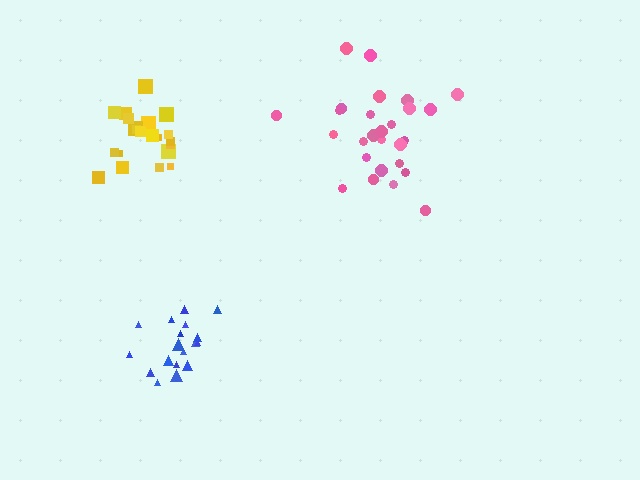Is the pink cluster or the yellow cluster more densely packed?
Yellow.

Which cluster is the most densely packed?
Yellow.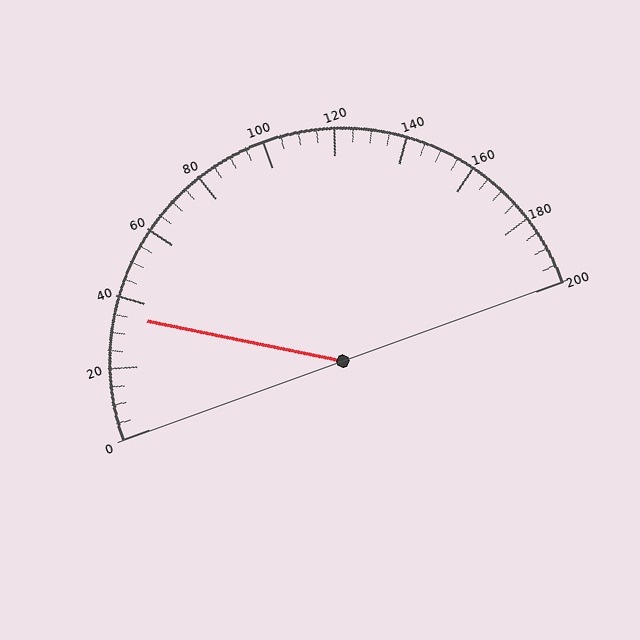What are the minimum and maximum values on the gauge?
The gauge ranges from 0 to 200.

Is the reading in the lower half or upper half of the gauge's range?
The reading is in the lower half of the range (0 to 200).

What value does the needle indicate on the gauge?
The needle indicates approximately 35.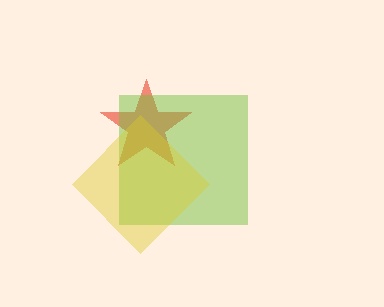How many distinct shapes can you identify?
There are 3 distinct shapes: a red star, a lime square, a yellow diamond.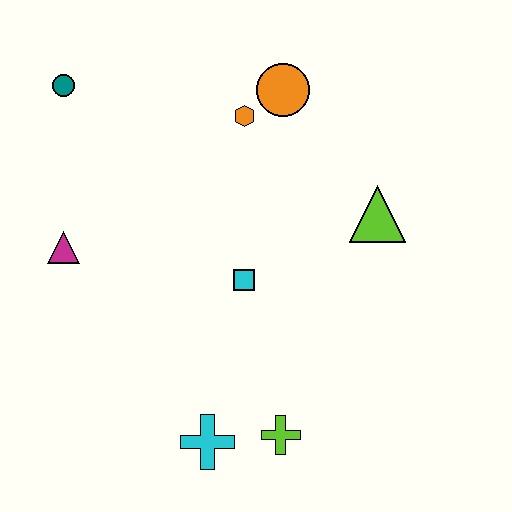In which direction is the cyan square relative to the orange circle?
The cyan square is below the orange circle.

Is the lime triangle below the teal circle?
Yes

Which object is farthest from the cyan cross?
The teal circle is farthest from the cyan cross.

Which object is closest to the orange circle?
The orange hexagon is closest to the orange circle.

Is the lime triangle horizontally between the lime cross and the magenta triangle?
No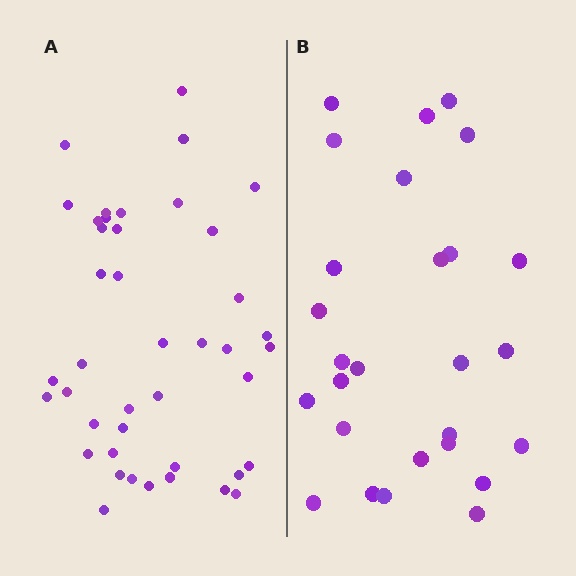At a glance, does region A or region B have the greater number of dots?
Region A (the left region) has more dots.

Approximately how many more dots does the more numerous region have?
Region A has approximately 15 more dots than region B.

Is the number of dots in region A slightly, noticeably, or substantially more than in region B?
Region A has substantially more. The ratio is roughly 1.6 to 1.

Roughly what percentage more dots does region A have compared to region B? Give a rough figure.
About 55% more.